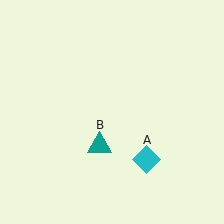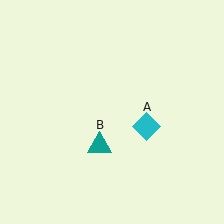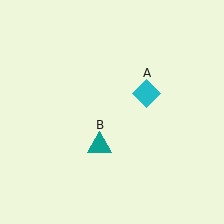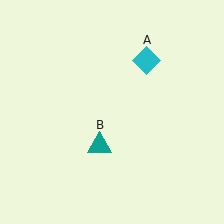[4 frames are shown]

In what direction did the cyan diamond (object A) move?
The cyan diamond (object A) moved up.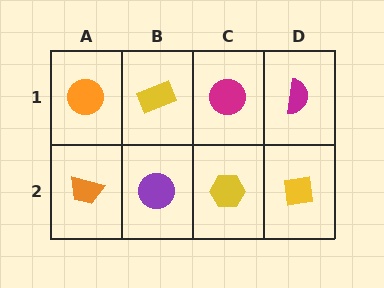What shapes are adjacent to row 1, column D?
A yellow square (row 2, column D), a magenta circle (row 1, column C).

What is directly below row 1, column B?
A purple circle.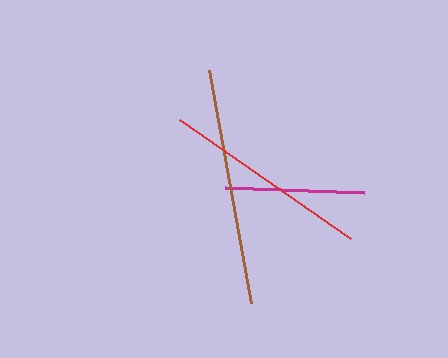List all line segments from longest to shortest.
From longest to shortest: brown, red, magenta.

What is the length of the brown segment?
The brown segment is approximately 237 pixels long.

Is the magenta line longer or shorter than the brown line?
The brown line is longer than the magenta line.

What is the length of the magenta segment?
The magenta segment is approximately 139 pixels long.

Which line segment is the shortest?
The magenta line is the shortest at approximately 139 pixels.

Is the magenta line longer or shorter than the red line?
The red line is longer than the magenta line.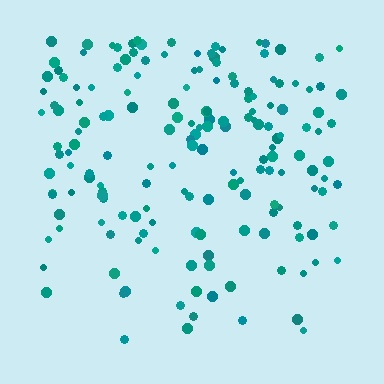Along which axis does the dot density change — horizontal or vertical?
Vertical.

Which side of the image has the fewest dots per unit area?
The bottom.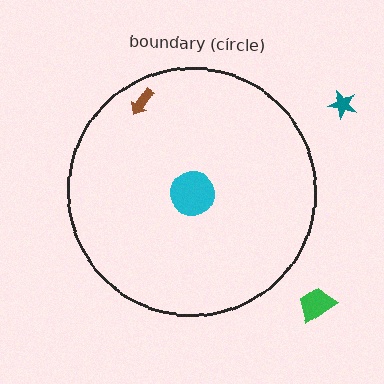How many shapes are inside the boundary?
3 inside, 2 outside.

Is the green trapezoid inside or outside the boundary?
Outside.